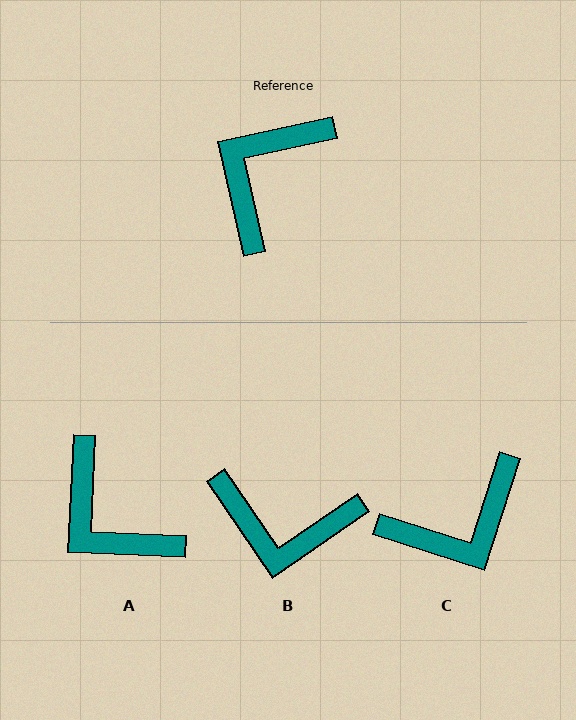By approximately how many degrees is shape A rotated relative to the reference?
Approximately 75 degrees counter-clockwise.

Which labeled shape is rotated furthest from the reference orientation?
C, about 150 degrees away.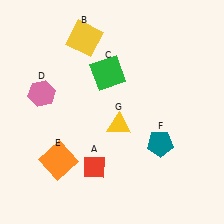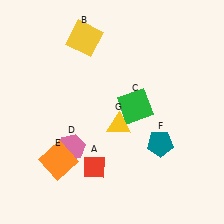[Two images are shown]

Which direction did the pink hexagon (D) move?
The pink hexagon (D) moved down.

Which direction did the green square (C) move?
The green square (C) moved down.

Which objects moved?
The objects that moved are: the green square (C), the pink hexagon (D).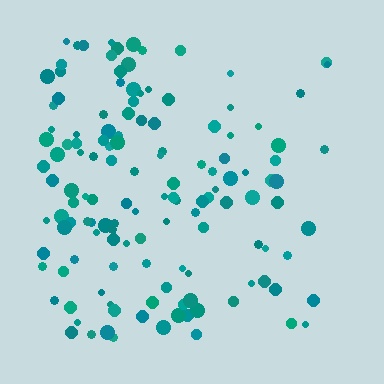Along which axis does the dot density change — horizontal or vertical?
Horizontal.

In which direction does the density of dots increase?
From right to left, with the left side densest.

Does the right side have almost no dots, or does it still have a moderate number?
Still a moderate number, just noticeably fewer than the left.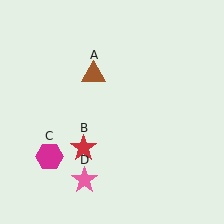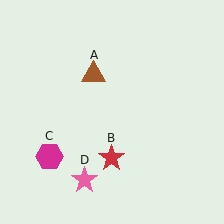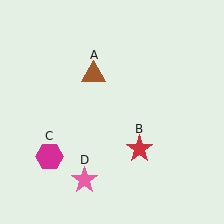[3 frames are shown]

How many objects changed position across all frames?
1 object changed position: red star (object B).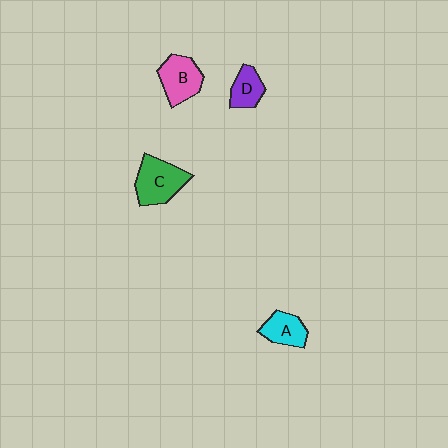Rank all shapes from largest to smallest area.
From largest to smallest: C (green), B (pink), A (cyan), D (purple).